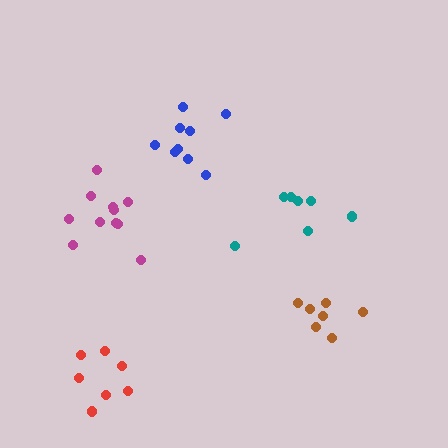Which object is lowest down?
The red cluster is bottommost.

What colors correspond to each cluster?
The clusters are colored: magenta, brown, teal, blue, red.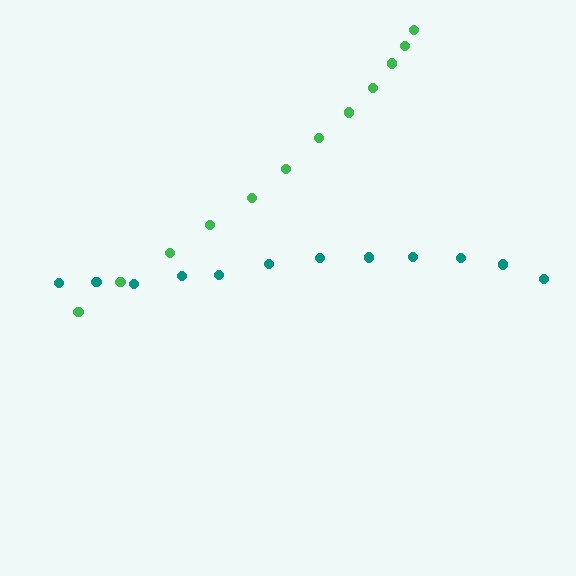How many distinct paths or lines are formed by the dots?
There are 2 distinct paths.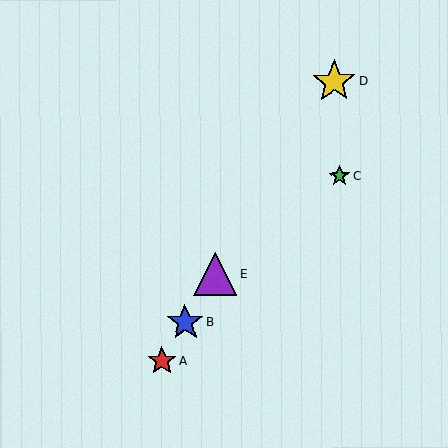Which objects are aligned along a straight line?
Objects A, B, D, E are aligned along a straight line.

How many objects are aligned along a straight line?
4 objects (A, B, D, E) are aligned along a straight line.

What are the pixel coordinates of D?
Object D is at (334, 82).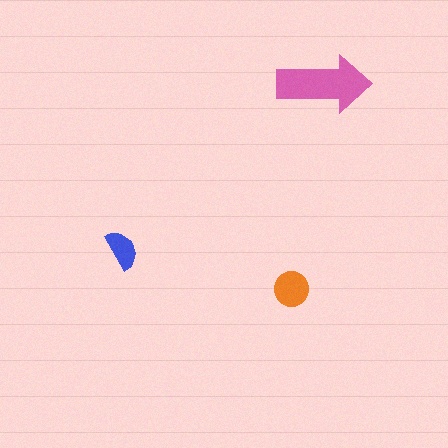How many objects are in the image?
There are 3 objects in the image.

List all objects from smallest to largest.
The blue semicircle, the orange circle, the pink arrow.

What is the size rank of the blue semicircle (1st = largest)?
3rd.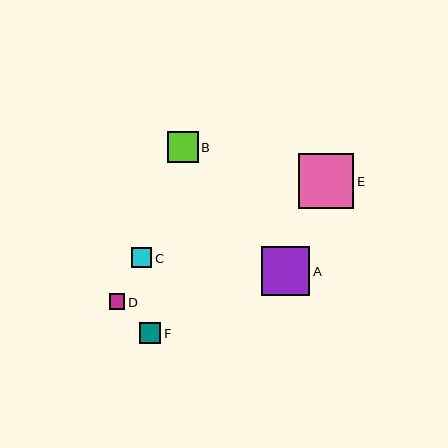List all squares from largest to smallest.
From largest to smallest: E, A, B, F, C, D.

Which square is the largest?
Square E is the largest with a size of approximately 55 pixels.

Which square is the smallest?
Square D is the smallest with a size of approximately 15 pixels.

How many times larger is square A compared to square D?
Square A is approximately 3.2 times the size of square D.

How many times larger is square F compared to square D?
Square F is approximately 1.4 times the size of square D.